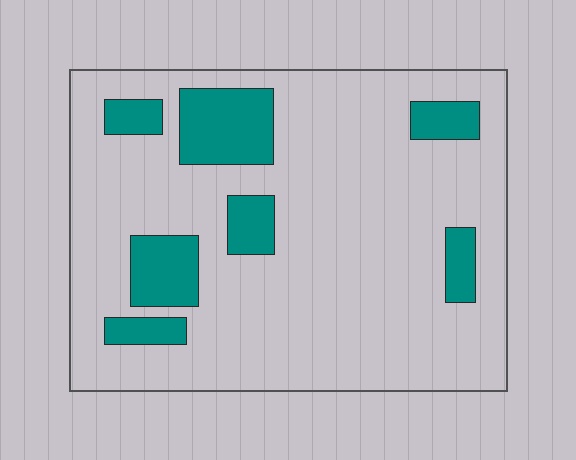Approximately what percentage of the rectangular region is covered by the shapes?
Approximately 15%.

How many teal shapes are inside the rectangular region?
7.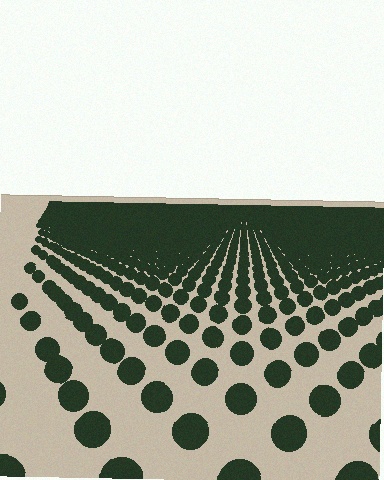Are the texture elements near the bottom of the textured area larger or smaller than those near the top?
Larger. Near the bottom, elements are closer to the viewer and appear at a bigger on-screen size.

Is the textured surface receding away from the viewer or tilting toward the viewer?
The surface is receding away from the viewer. Texture elements get smaller and denser toward the top.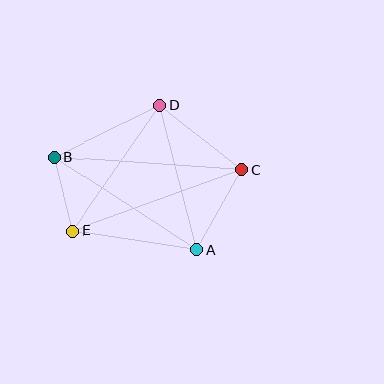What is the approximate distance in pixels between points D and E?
The distance between D and E is approximately 152 pixels.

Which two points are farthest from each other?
Points B and C are farthest from each other.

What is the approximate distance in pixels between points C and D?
The distance between C and D is approximately 104 pixels.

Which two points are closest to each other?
Points B and E are closest to each other.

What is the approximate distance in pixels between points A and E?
The distance between A and E is approximately 126 pixels.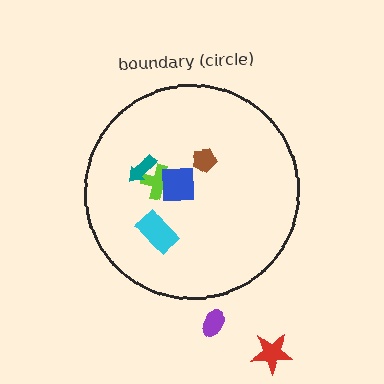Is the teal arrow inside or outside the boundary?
Inside.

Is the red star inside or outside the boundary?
Outside.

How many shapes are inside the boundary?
5 inside, 2 outside.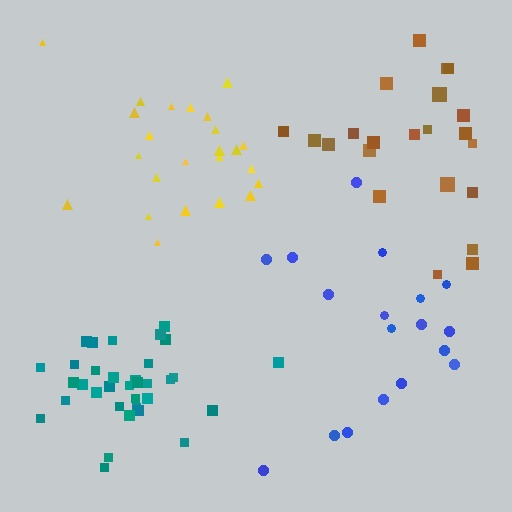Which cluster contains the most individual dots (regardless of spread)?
Teal (34).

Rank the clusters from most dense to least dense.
teal, yellow, brown, blue.